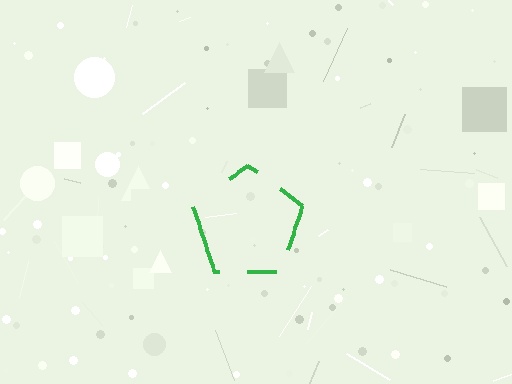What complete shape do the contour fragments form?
The contour fragments form a pentagon.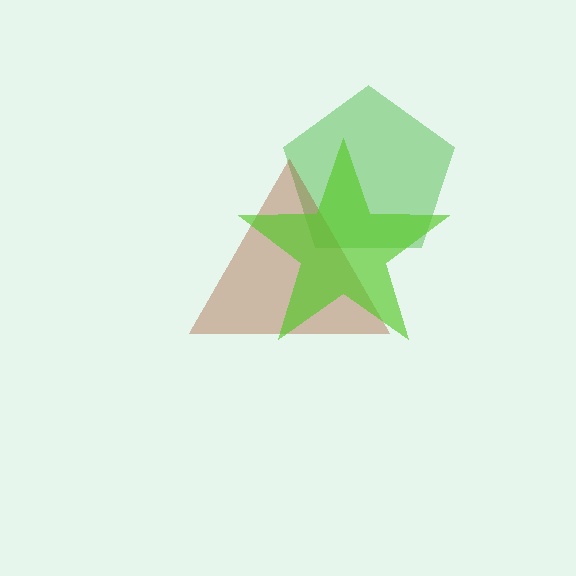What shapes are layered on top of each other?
The layered shapes are: a green pentagon, a brown triangle, a lime star.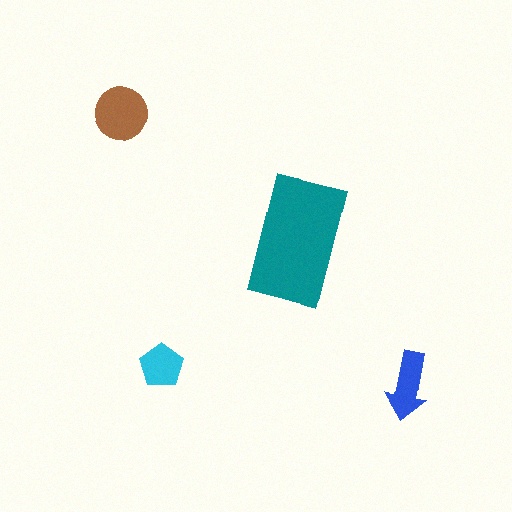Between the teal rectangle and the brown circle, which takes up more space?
The teal rectangle.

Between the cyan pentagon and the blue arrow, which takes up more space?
The blue arrow.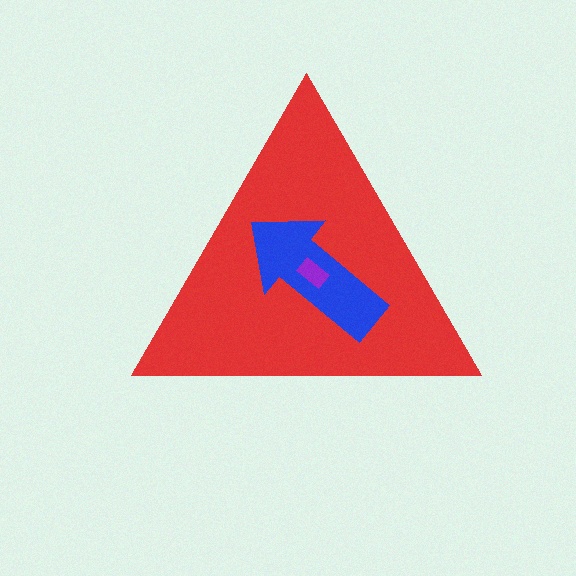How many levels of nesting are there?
3.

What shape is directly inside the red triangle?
The blue arrow.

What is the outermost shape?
The red triangle.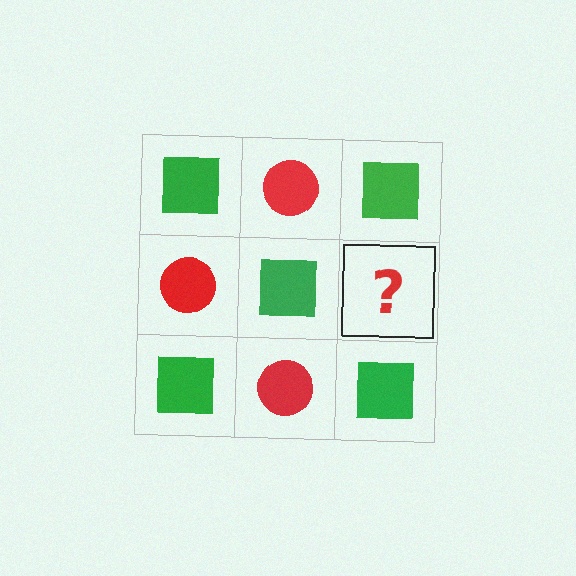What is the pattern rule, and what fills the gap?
The rule is that it alternates green square and red circle in a checkerboard pattern. The gap should be filled with a red circle.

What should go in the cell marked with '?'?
The missing cell should contain a red circle.